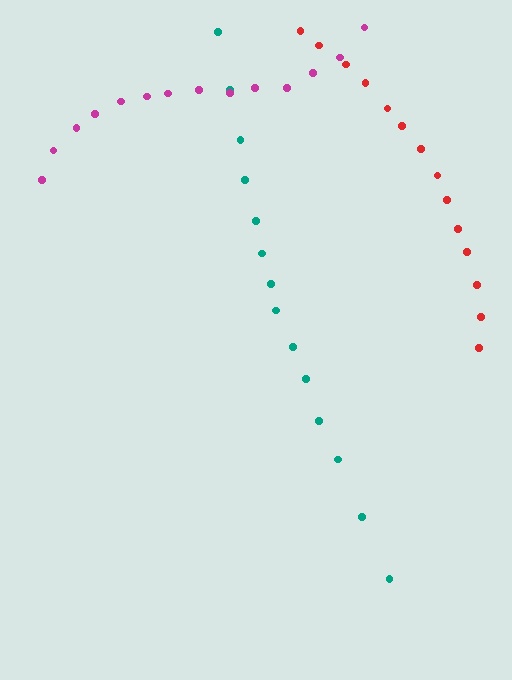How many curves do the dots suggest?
There are 3 distinct paths.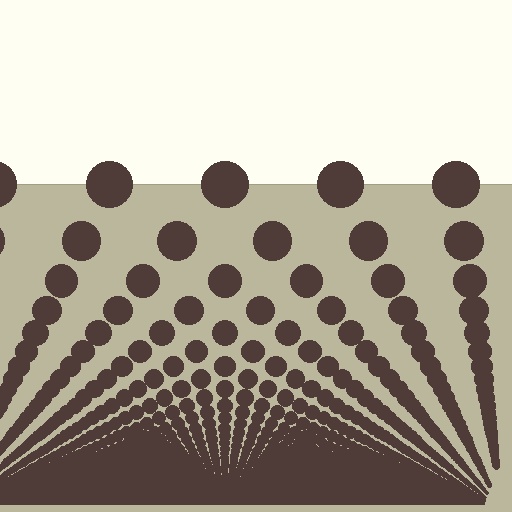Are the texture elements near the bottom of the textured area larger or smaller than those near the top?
Smaller. The gradient is inverted — elements near the bottom are smaller and denser.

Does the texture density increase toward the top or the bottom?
Density increases toward the bottom.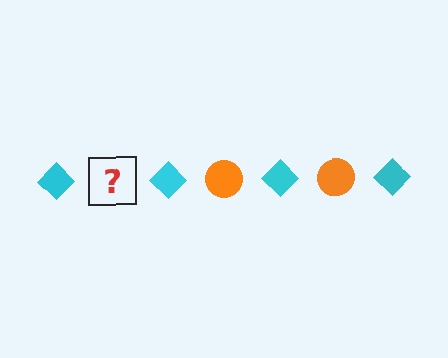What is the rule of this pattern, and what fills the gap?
The rule is that the pattern alternates between cyan diamond and orange circle. The gap should be filled with an orange circle.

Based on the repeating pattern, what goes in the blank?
The blank should be an orange circle.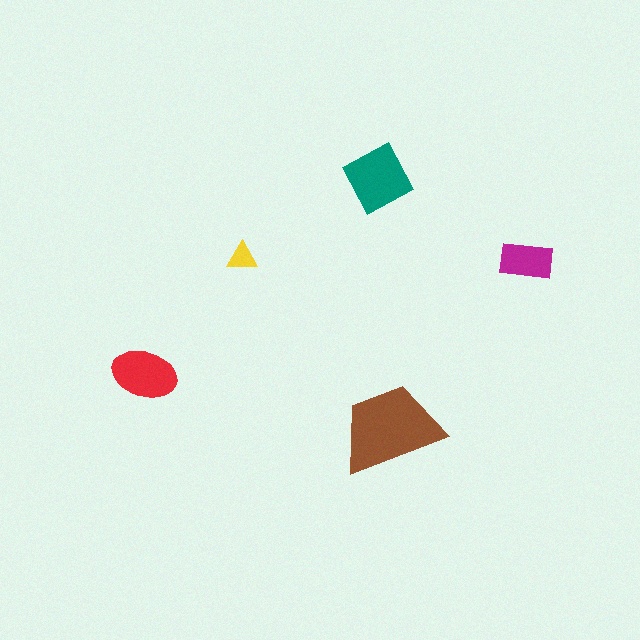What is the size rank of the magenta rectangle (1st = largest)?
4th.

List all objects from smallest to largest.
The yellow triangle, the magenta rectangle, the red ellipse, the teal diamond, the brown trapezoid.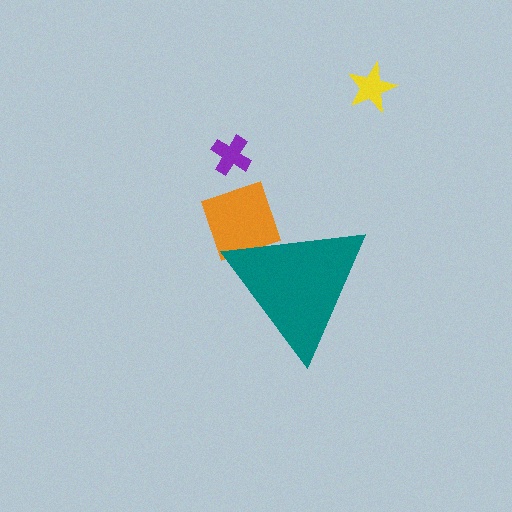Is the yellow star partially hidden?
No, the yellow star is fully visible.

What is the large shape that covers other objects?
A teal triangle.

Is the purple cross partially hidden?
No, the purple cross is fully visible.